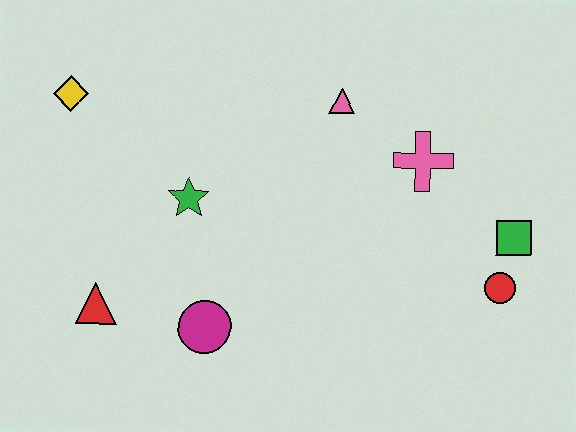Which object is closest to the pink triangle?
The pink cross is closest to the pink triangle.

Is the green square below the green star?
Yes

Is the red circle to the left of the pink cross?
No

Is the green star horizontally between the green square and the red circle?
No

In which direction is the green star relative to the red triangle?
The green star is above the red triangle.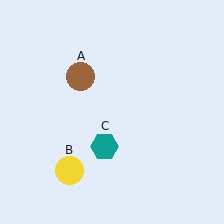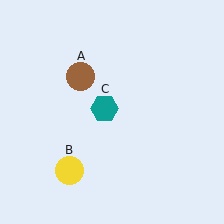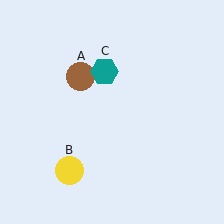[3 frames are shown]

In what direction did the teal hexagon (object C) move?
The teal hexagon (object C) moved up.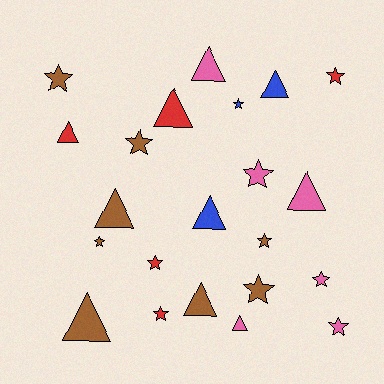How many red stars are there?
There are 3 red stars.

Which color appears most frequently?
Brown, with 8 objects.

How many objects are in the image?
There are 22 objects.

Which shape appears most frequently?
Star, with 12 objects.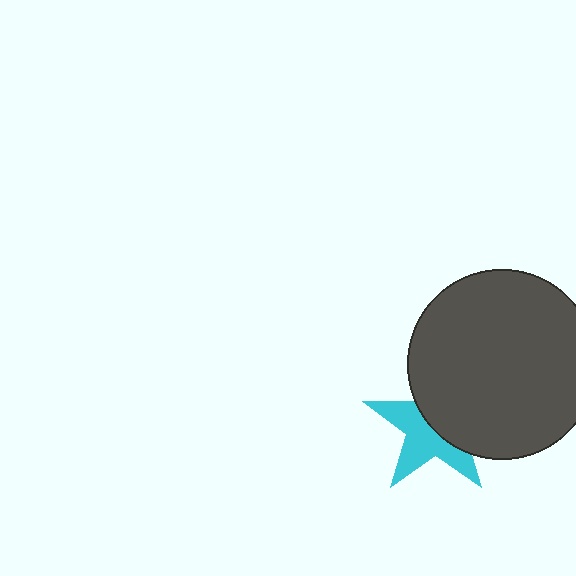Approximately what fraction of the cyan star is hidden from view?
Roughly 50% of the cyan star is hidden behind the dark gray circle.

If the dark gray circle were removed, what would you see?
You would see the complete cyan star.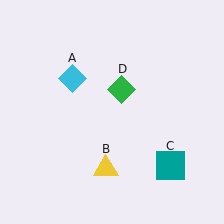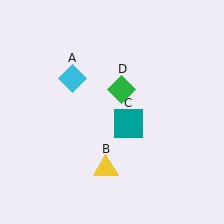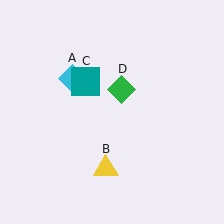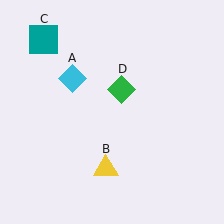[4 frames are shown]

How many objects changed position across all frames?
1 object changed position: teal square (object C).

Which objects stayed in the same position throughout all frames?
Cyan diamond (object A) and yellow triangle (object B) and green diamond (object D) remained stationary.